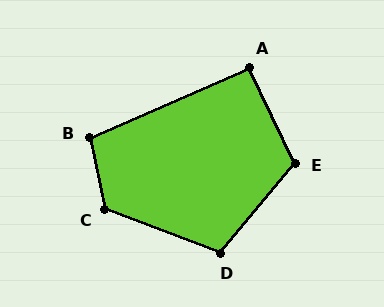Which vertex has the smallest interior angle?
A, at approximately 92 degrees.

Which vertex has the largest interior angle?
C, at approximately 123 degrees.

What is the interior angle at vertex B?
Approximately 102 degrees (obtuse).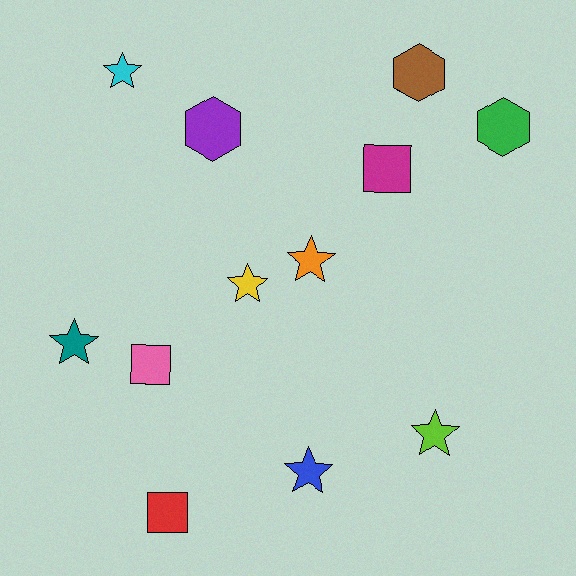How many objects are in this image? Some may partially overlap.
There are 12 objects.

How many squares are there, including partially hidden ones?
There are 3 squares.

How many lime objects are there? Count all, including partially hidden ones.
There is 1 lime object.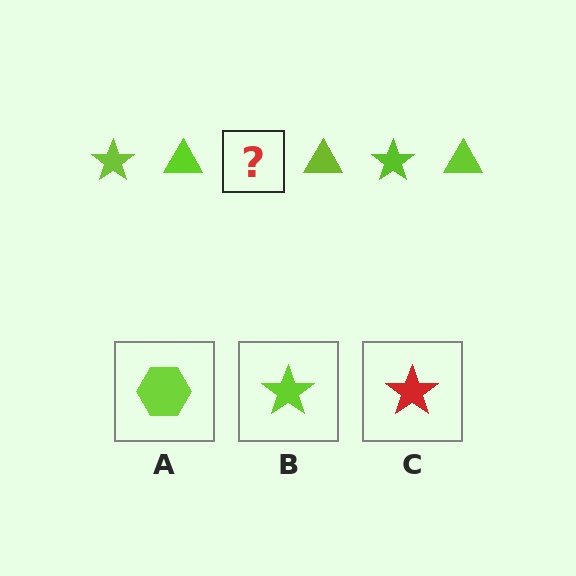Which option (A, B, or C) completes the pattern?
B.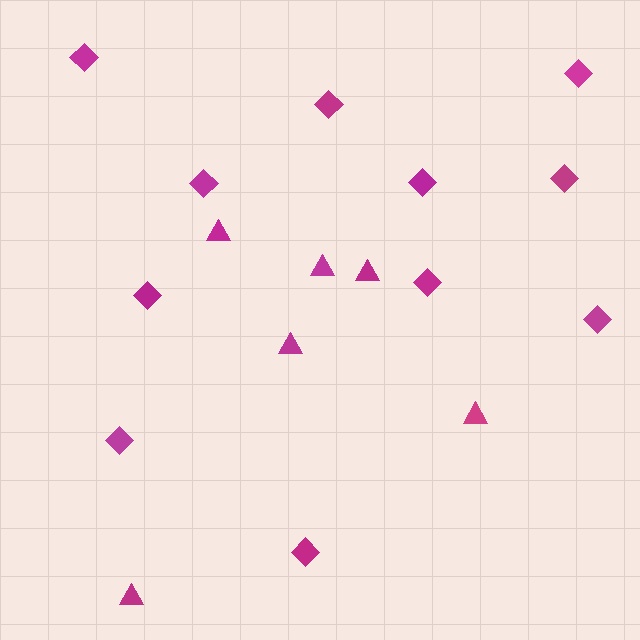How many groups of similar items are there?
There are 2 groups: one group of diamonds (11) and one group of triangles (6).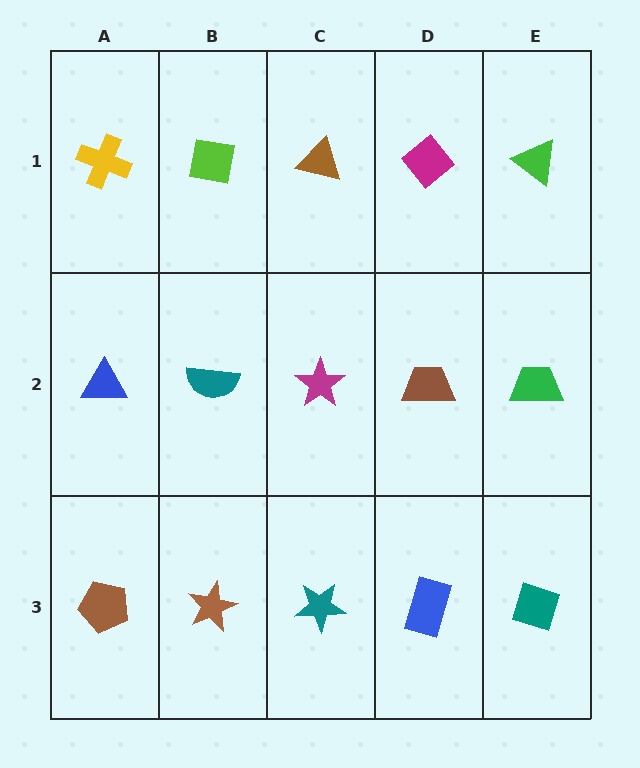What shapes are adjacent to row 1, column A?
A blue triangle (row 2, column A), a lime square (row 1, column B).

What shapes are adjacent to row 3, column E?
A green trapezoid (row 2, column E), a blue rectangle (row 3, column D).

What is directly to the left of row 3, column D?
A teal star.